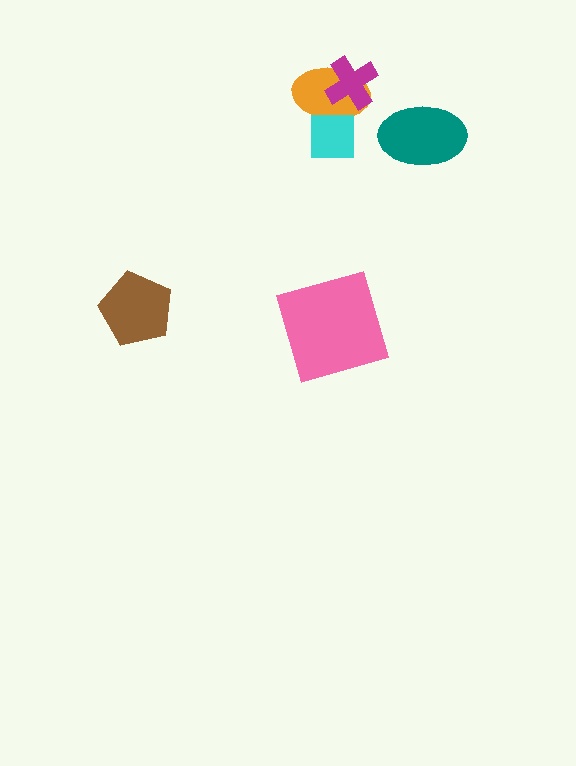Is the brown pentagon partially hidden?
No, no other shape covers it.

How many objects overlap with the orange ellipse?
2 objects overlap with the orange ellipse.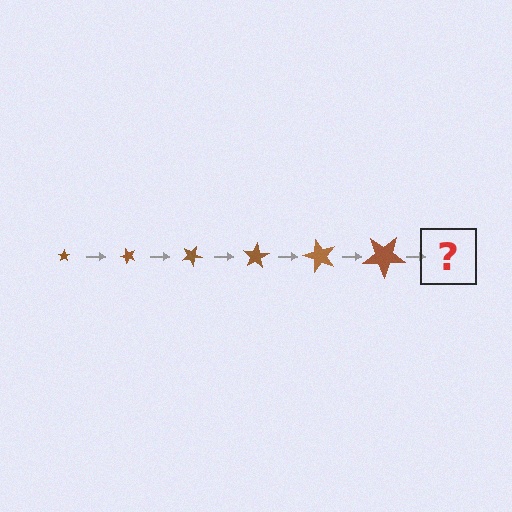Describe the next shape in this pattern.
It should be a star, larger than the previous one and rotated 300 degrees from the start.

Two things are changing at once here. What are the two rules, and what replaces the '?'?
The two rules are that the star grows larger each step and it rotates 50 degrees each step. The '?' should be a star, larger than the previous one and rotated 300 degrees from the start.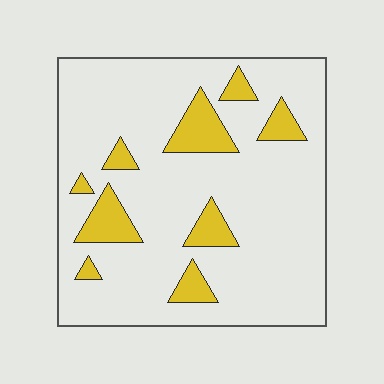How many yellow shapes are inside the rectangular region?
9.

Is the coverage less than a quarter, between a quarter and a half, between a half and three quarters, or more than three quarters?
Less than a quarter.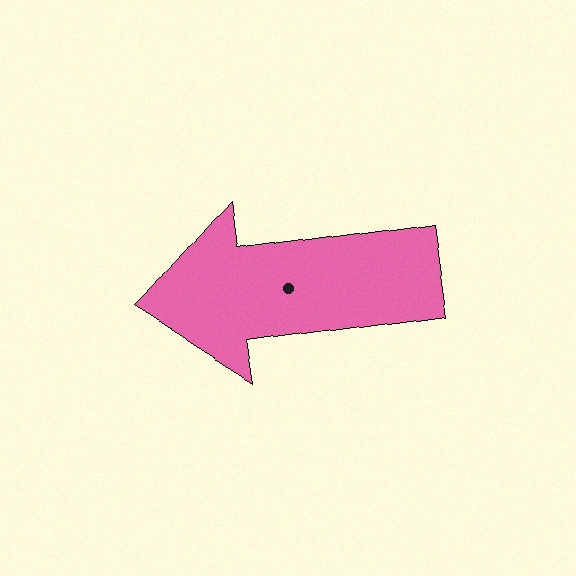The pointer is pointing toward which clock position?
Roughly 9 o'clock.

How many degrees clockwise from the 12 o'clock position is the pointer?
Approximately 262 degrees.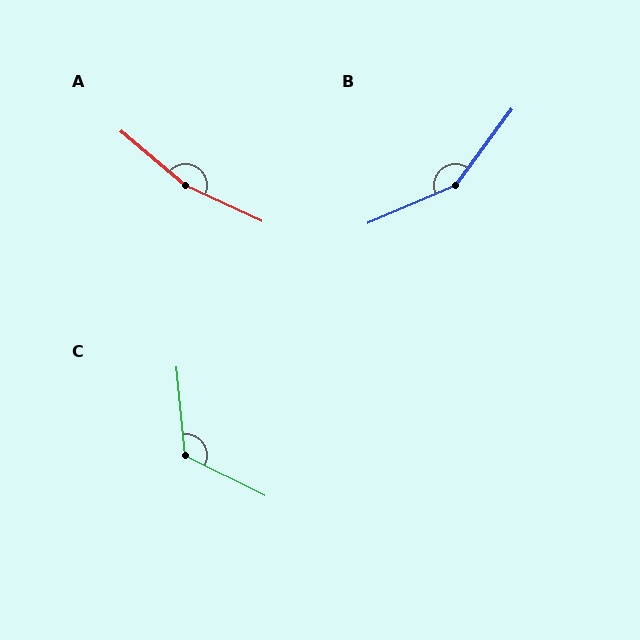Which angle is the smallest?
C, at approximately 122 degrees.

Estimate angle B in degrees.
Approximately 150 degrees.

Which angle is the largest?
A, at approximately 165 degrees.